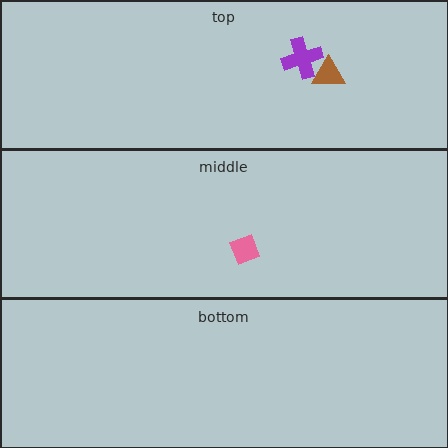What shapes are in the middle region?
The pink diamond.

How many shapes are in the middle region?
1.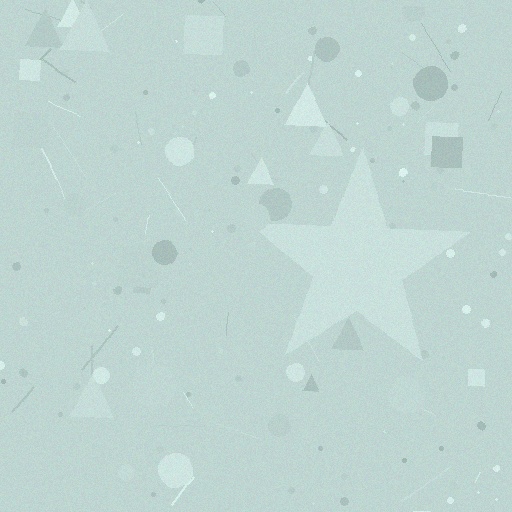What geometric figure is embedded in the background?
A star is embedded in the background.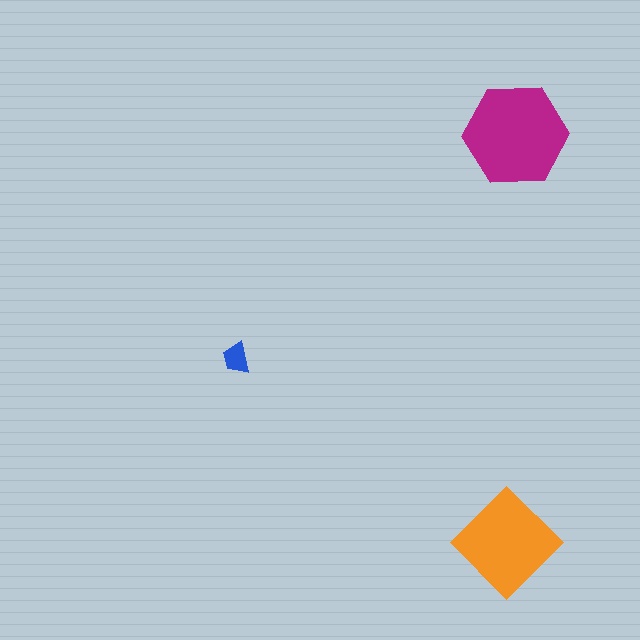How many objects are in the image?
There are 3 objects in the image.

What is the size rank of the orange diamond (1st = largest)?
2nd.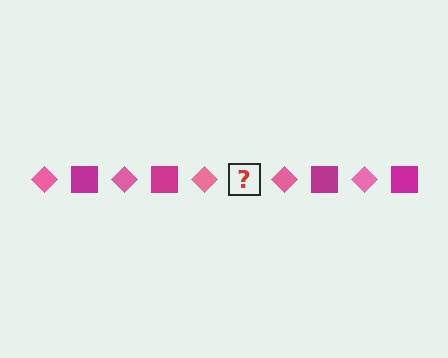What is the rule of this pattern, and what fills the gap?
The rule is that the pattern alternates between pink diamond and magenta square. The gap should be filled with a magenta square.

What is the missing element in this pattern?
The missing element is a magenta square.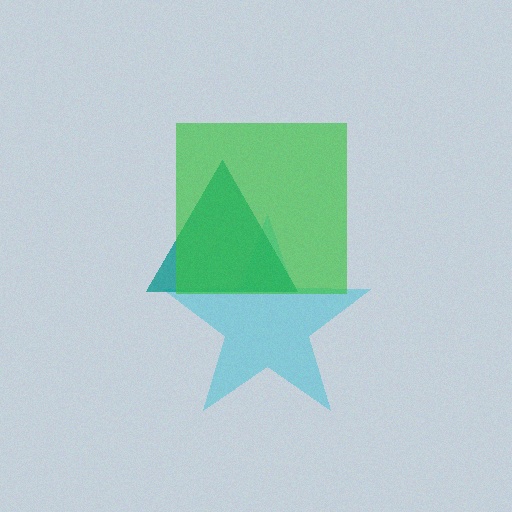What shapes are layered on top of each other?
The layered shapes are: a cyan star, a teal triangle, a green square.